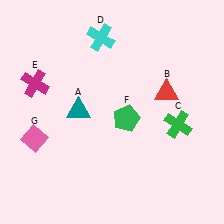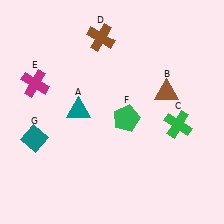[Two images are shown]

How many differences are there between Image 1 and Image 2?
There are 3 differences between the two images.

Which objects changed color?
B changed from red to brown. D changed from cyan to brown. G changed from pink to teal.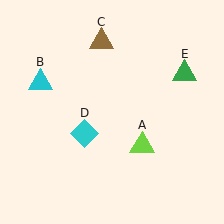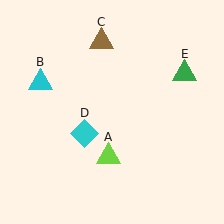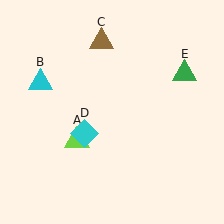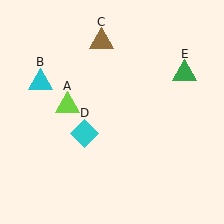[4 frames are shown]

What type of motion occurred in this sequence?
The lime triangle (object A) rotated clockwise around the center of the scene.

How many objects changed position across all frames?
1 object changed position: lime triangle (object A).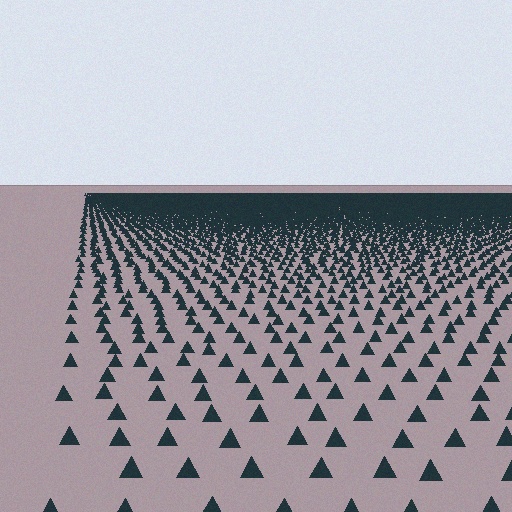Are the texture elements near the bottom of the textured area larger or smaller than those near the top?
Larger. Near the bottom, elements are closer to the viewer and appear at a bigger on-screen size.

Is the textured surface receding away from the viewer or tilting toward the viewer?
The surface is receding away from the viewer. Texture elements get smaller and denser toward the top.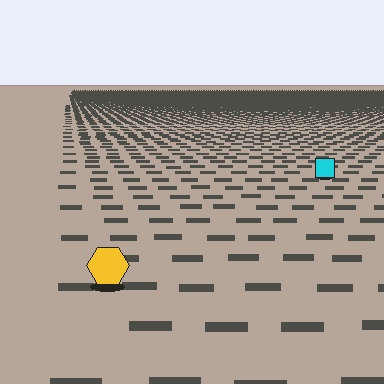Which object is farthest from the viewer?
The cyan square is farthest from the viewer. It appears smaller and the ground texture around it is denser.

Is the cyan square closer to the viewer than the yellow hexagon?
No. The yellow hexagon is closer — you can tell from the texture gradient: the ground texture is coarser near it.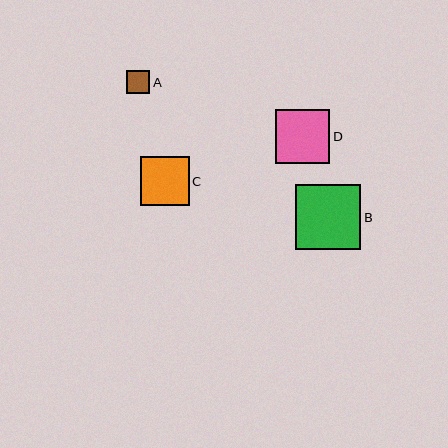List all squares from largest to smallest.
From largest to smallest: B, D, C, A.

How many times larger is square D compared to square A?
Square D is approximately 2.3 times the size of square A.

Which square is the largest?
Square B is the largest with a size of approximately 65 pixels.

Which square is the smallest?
Square A is the smallest with a size of approximately 23 pixels.